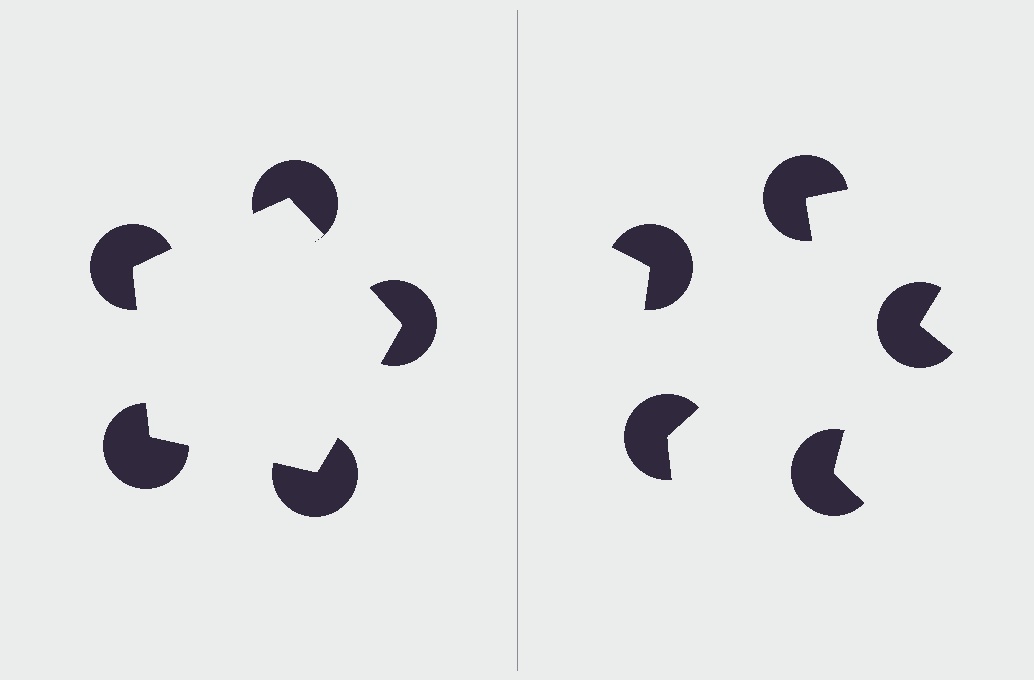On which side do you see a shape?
An illusory pentagon appears on the left side. On the right side the wedge cuts are rotated, so no coherent shape forms.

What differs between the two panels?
The pac-man discs are positioned identically on both sides; only the wedge orientations differ. On the left they align to a pentagon; on the right they are misaligned.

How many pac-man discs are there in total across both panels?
10 — 5 on each side.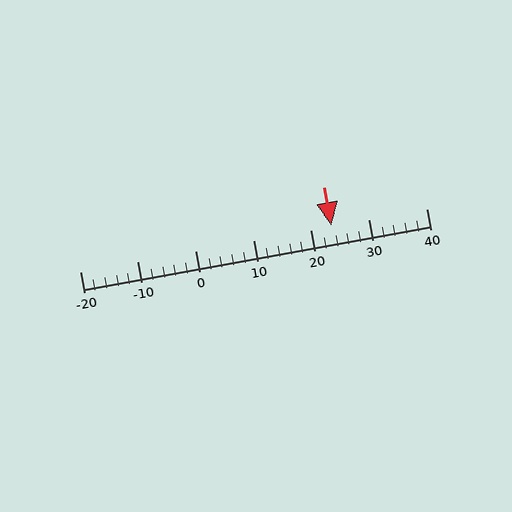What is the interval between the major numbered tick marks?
The major tick marks are spaced 10 units apart.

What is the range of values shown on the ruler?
The ruler shows values from -20 to 40.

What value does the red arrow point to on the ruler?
The red arrow points to approximately 24.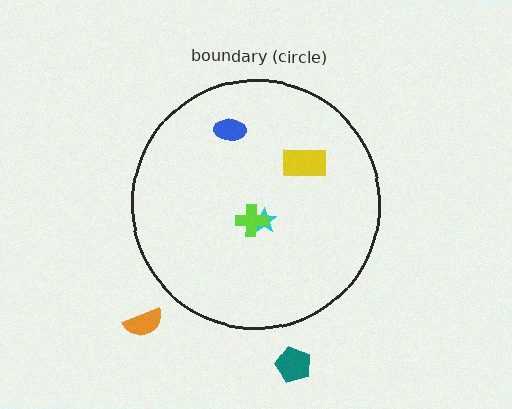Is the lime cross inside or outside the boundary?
Inside.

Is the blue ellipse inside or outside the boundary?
Inside.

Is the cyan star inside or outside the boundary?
Inside.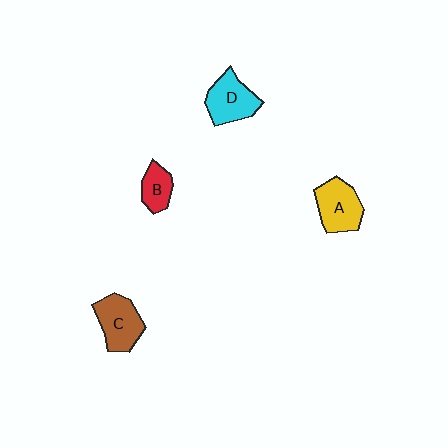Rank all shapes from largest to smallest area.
From largest to smallest: C (brown), A (yellow), D (cyan), B (red).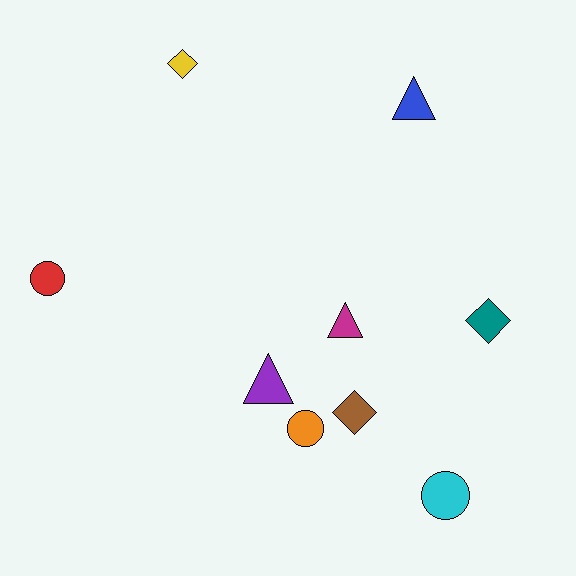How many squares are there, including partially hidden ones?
There are no squares.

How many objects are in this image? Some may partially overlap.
There are 9 objects.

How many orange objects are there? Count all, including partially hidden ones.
There is 1 orange object.